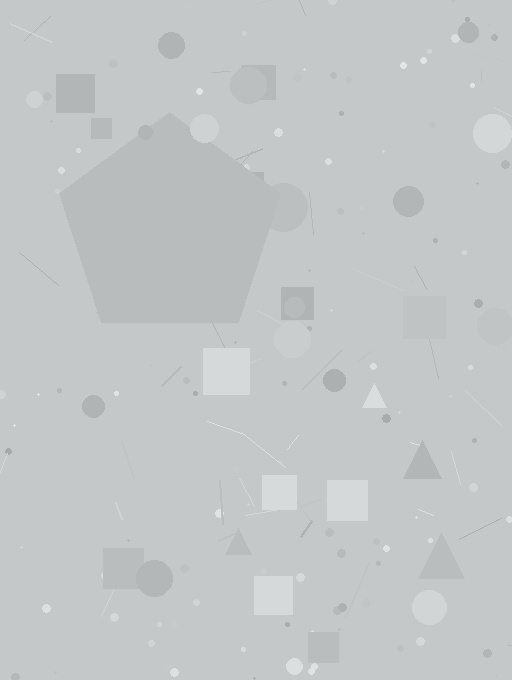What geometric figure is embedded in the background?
A pentagon is embedded in the background.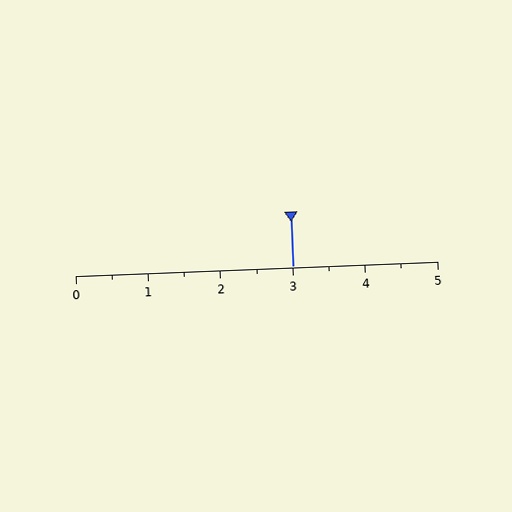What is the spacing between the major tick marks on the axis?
The major ticks are spaced 1 apart.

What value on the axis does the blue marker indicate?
The marker indicates approximately 3.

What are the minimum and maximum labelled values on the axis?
The axis runs from 0 to 5.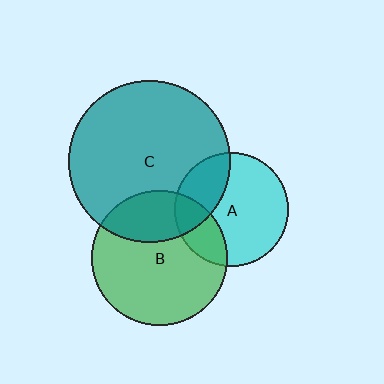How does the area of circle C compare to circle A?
Approximately 2.0 times.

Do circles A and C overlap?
Yes.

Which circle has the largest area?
Circle C (teal).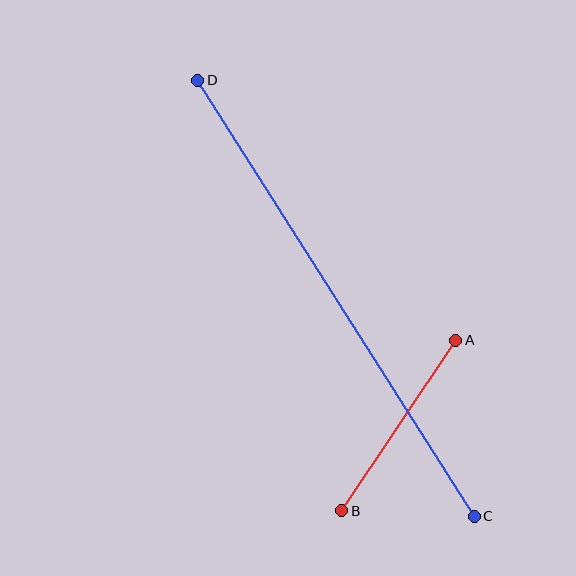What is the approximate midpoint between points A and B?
The midpoint is at approximately (399, 425) pixels.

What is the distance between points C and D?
The distance is approximately 516 pixels.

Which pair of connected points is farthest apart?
Points C and D are farthest apart.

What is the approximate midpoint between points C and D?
The midpoint is at approximately (336, 298) pixels.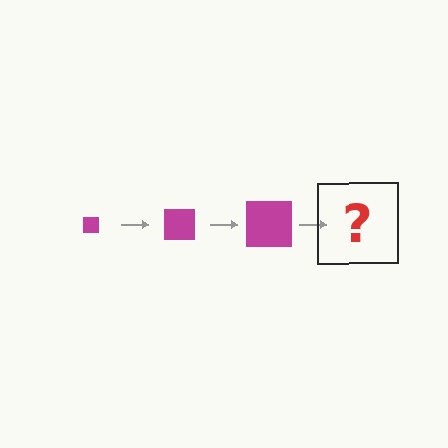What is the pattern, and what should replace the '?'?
The pattern is that the square gets progressively larger each step. The '?' should be a magenta square, larger than the previous one.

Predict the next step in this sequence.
The next step is a magenta square, larger than the previous one.